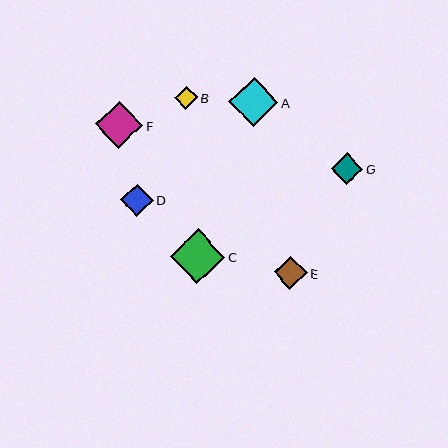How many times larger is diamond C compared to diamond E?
Diamond C is approximately 1.7 times the size of diamond E.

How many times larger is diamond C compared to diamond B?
Diamond C is approximately 2.4 times the size of diamond B.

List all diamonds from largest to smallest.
From largest to smallest: C, A, F, E, D, G, B.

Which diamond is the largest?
Diamond C is the largest with a size of approximately 55 pixels.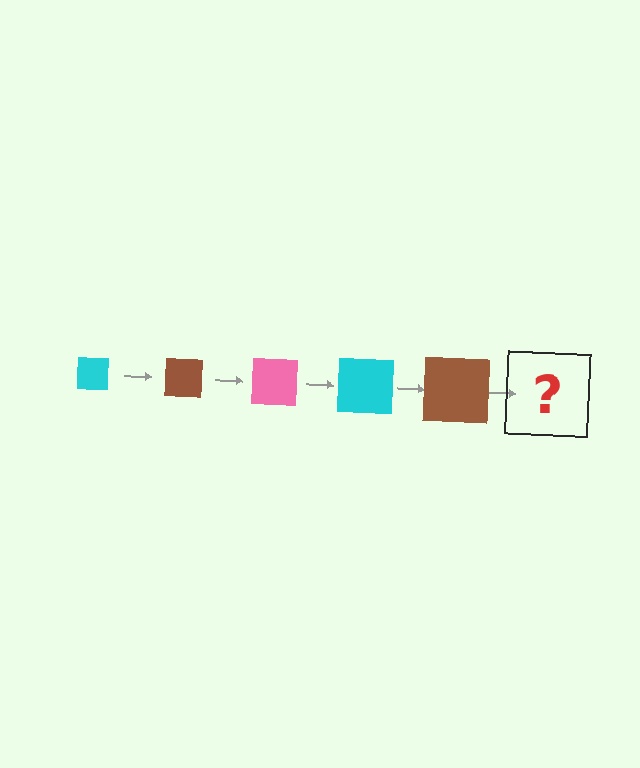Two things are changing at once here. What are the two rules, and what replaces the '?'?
The two rules are that the square grows larger each step and the color cycles through cyan, brown, and pink. The '?' should be a pink square, larger than the previous one.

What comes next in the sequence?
The next element should be a pink square, larger than the previous one.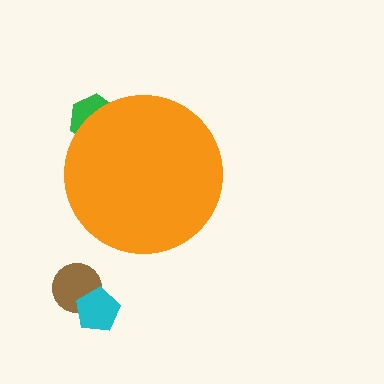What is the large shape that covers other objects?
An orange circle.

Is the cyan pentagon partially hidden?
No, the cyan pentagon is fully visible.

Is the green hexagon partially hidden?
Yes, the green hexagon is partially hidden behind the orange circle.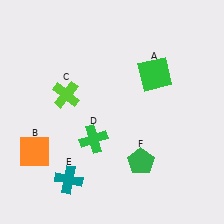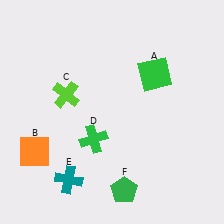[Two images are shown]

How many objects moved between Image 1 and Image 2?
1 object moved between the two images.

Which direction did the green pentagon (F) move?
The green pentagon (F) moved down.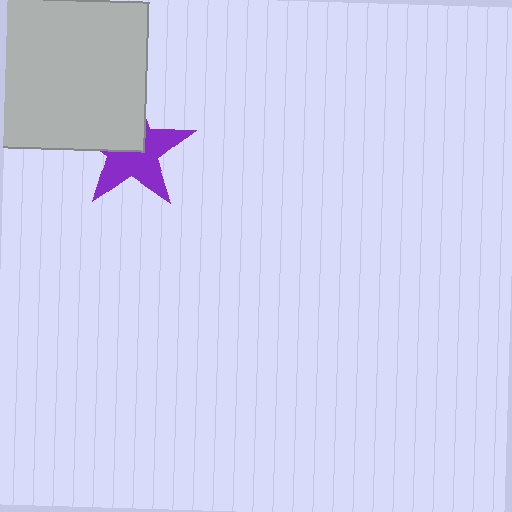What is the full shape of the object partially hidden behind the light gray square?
The partially hidden object is a purple star.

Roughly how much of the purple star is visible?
About half of it is visible (roughly 59%).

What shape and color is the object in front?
The object in front is a light gray square.